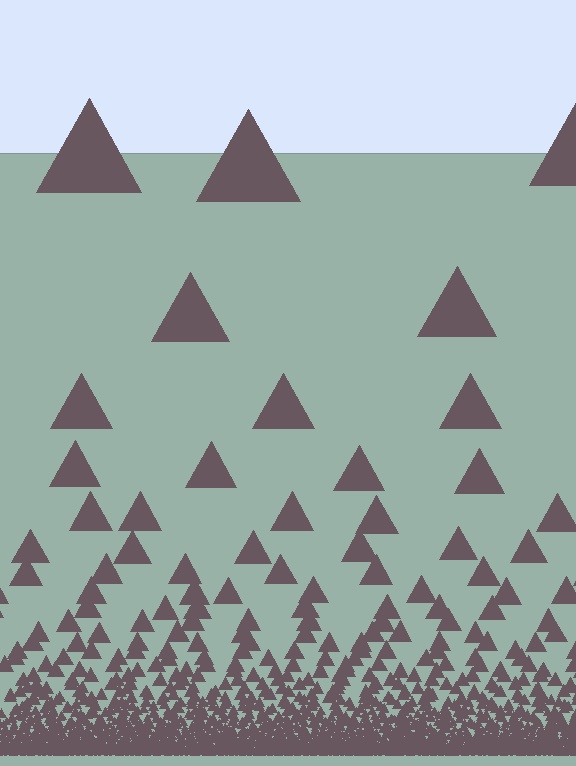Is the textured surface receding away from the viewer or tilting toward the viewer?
The surface appears to tilt toward the viewer. Texture elements get larger and sparser toward the top.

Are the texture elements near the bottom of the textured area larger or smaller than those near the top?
Smaller. The gradient is inverted — elements near the bottom are smaller and denser.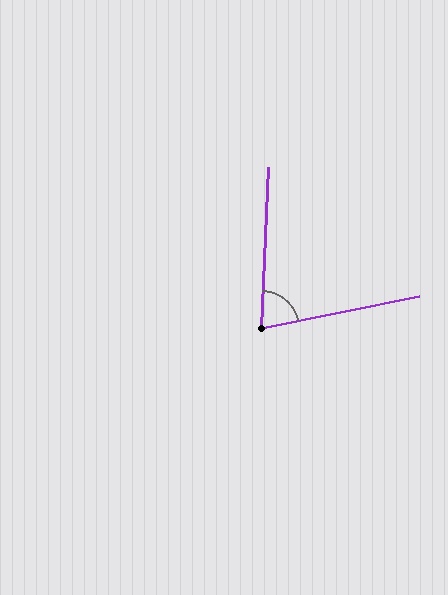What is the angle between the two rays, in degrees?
Approximately 76 degrees.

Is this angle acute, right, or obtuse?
It is acute.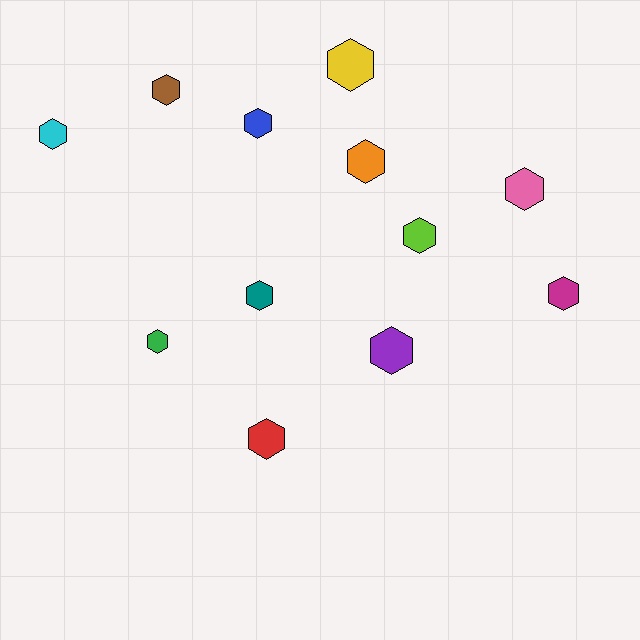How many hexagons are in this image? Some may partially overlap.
There are 12 hexagons.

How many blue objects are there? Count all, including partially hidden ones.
There is 1 blue object.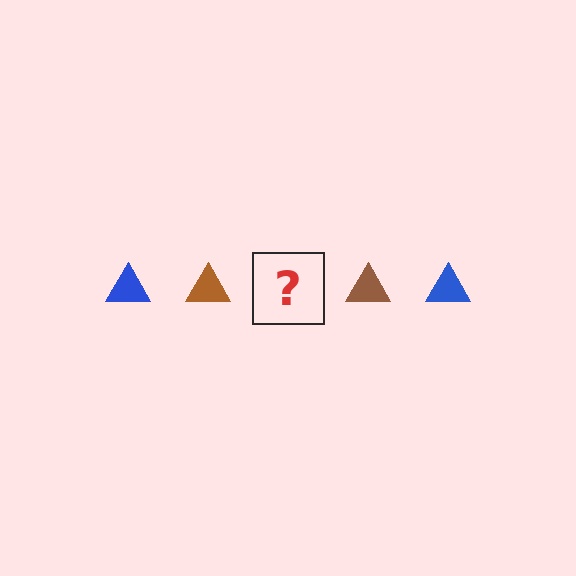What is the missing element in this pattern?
The missing element is a blue triangle.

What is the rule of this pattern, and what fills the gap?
The rule is that the pattern cycles through blue, brown triangles. The gap should be filled with a blue triangle.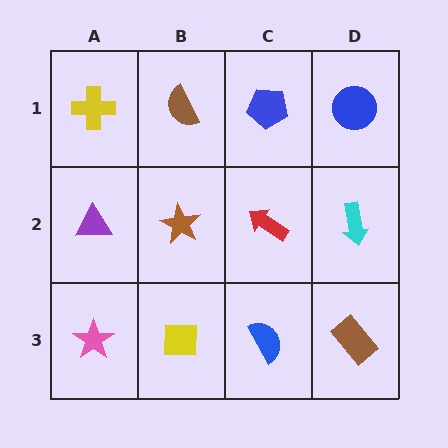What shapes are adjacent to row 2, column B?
A brown semicircle (row 1, column B), a yellow square (row 3, column B), a purple triangle (row 2, column A), a red arrow (row 2, column C).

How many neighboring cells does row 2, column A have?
3.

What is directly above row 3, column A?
A purple triangle.